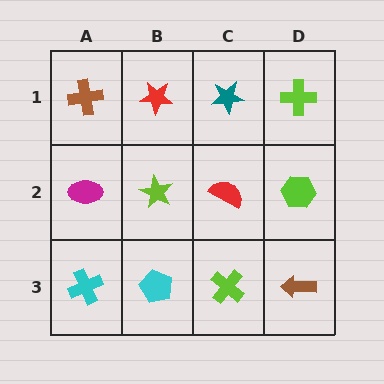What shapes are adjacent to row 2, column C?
A teal star (row 1, column C), a lime cross (row 3, column C), a lime star (row 2, column B), a lime hexagon (row 2, column D).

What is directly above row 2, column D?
A lime cross.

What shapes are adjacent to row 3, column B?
A lime star (row 2, column B), a cyan cross (row 3, column A), a lime cross (row 3, column C).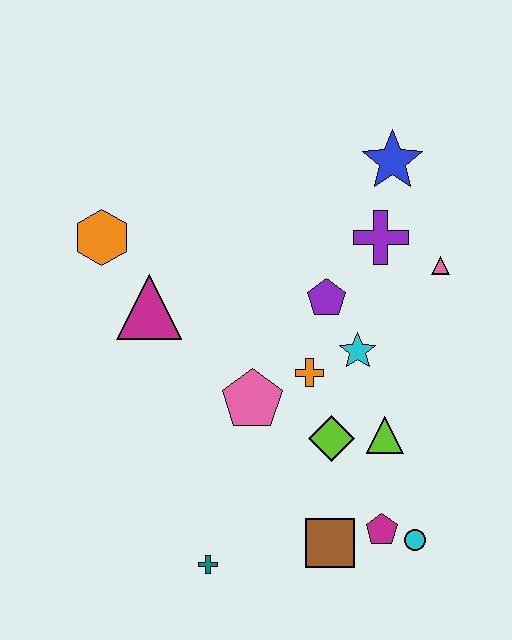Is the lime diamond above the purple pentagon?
No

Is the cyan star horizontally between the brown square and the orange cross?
No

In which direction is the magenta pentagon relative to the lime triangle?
The magenta pentagon is below the lime triangle.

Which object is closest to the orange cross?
The cyan star is closest to the orange cross.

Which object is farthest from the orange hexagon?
The cyan circle is farthest from the orange hexagon.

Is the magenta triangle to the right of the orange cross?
No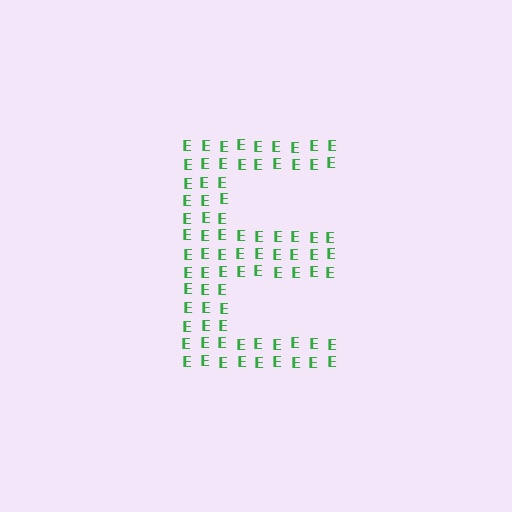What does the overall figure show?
The overall figure shows the letter E.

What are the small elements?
The small elements are letter E's.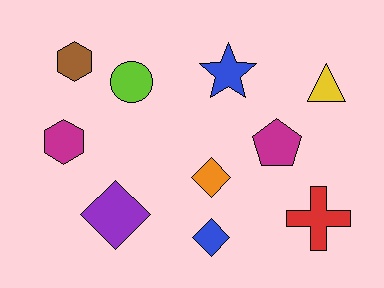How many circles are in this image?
There is 1 circle.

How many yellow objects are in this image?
There is 1 yellow object.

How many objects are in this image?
There are 10 objects.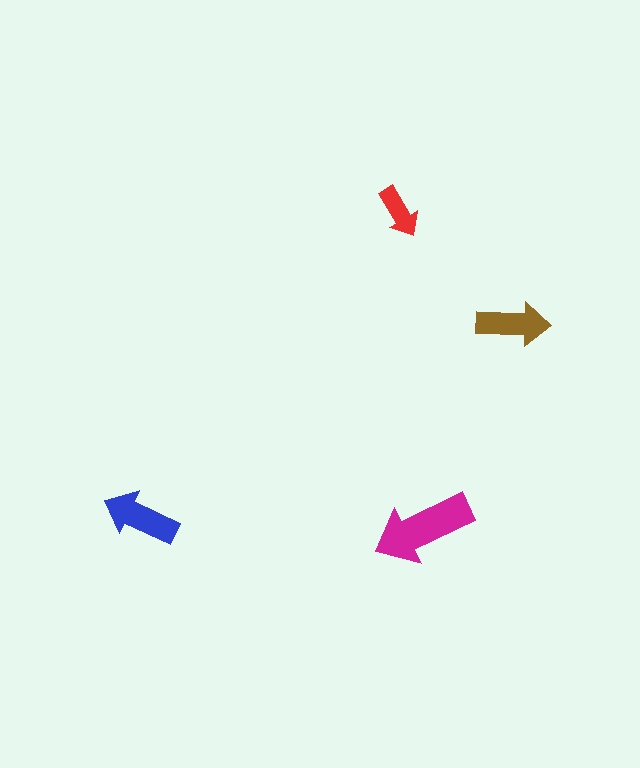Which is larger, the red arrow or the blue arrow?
The blue one.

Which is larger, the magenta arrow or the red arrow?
The magenta one.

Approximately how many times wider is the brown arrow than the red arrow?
About 1.5 times wider.